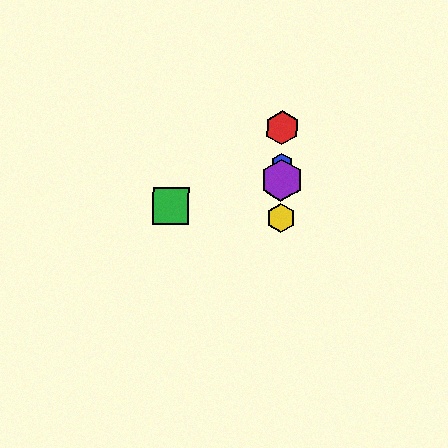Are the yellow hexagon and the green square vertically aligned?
No, the yellow hexagon is at x≈281 and the green square is at x≈171.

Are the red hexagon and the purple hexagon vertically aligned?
Yes, both are at x≈282.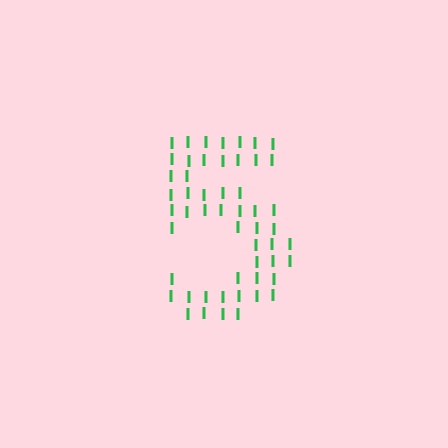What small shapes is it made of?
It is made of small letter I's.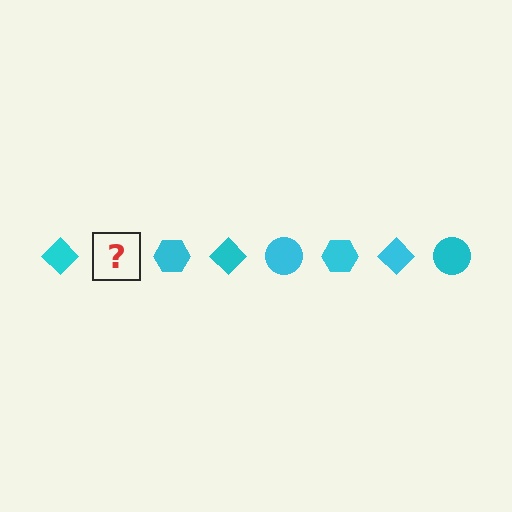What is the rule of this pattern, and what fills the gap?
The rule is that the pattern cycles through diamond, circle, hexagon shapes in cyan. The gap should be filled with a cyan circle.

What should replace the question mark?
The question mark should be replaced with a cyan circle.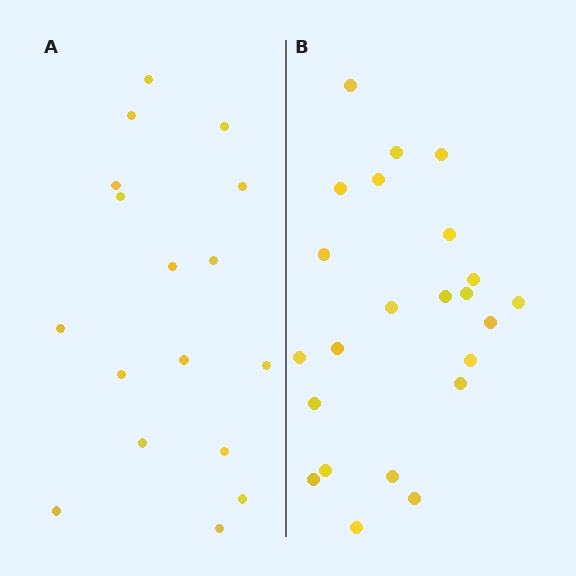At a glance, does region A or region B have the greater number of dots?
Region B (the right region) has more dots.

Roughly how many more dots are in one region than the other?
Region B has about 6 more dots than region A.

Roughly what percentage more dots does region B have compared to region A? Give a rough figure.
About 35% more.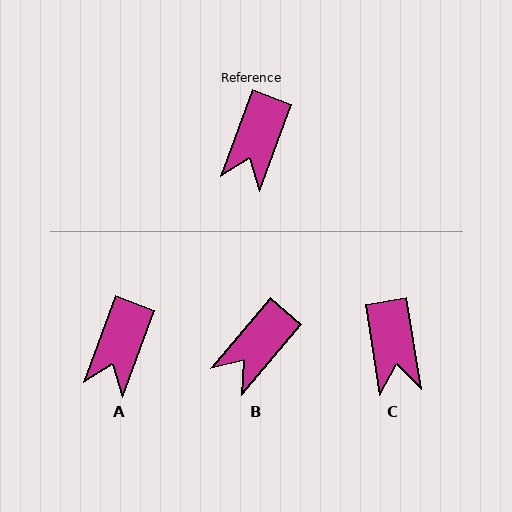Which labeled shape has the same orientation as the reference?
A.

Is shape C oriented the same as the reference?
No, it is off by about 29 degrees.